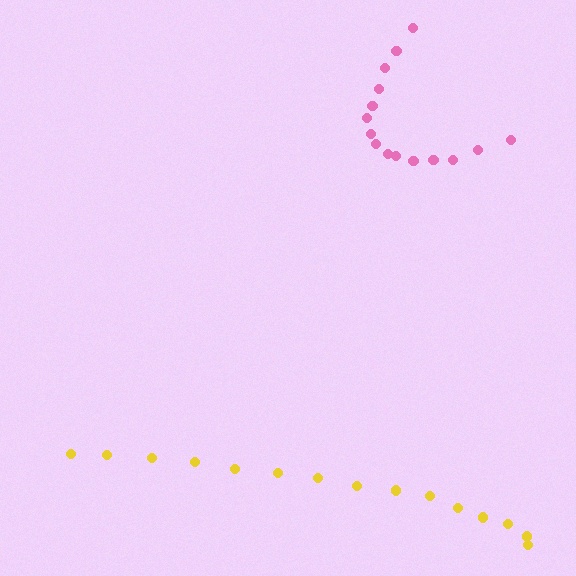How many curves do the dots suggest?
There are 2 distinct paths.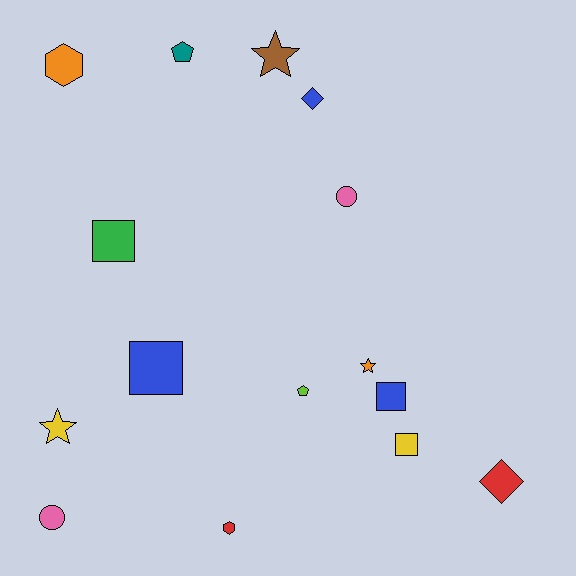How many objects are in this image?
There are 15 objects.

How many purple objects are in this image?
There are no purple objects.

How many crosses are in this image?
There are no crosses.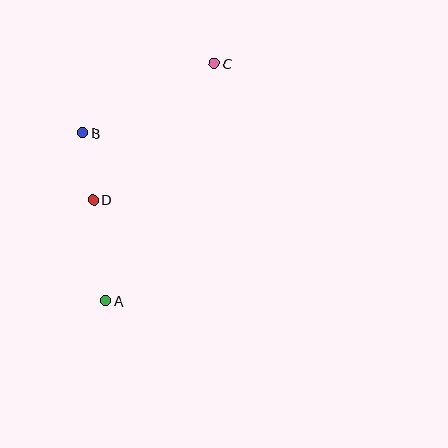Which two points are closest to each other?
Points B and D are closest to each other.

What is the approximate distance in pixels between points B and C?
The distance between B and C is approximately 149 pixels.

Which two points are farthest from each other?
Points A and C are farthest from each other.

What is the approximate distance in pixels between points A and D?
The distance between A and D is approximately 102 pixels.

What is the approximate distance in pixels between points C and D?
The distance between C and D is approximately 182 pixels.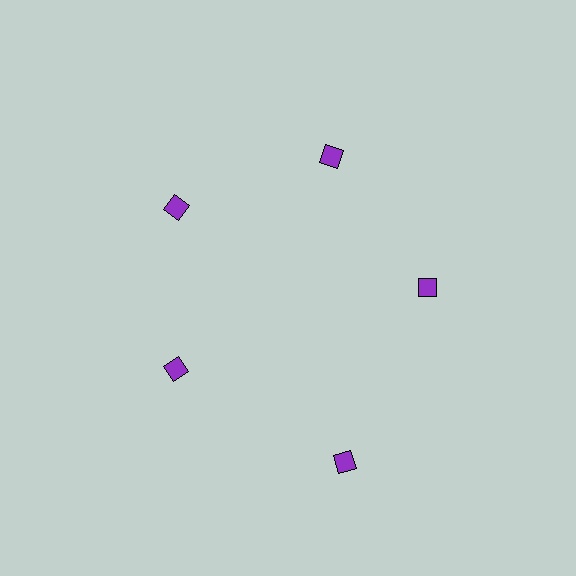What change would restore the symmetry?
The symmetry would be restored by moving it inward, back onto the ring so that all 5 diamonds sit at equal angles and equal distance from the center.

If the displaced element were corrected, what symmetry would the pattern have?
It would have 5-fold rotational symmetry — the pattern would map onto itself every 72 degrees.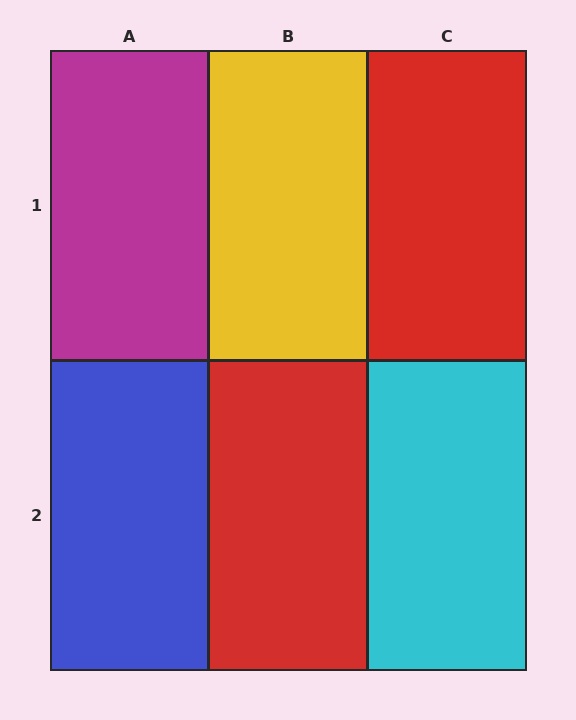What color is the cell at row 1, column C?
Red.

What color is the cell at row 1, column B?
Yellow.